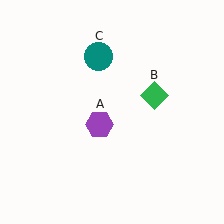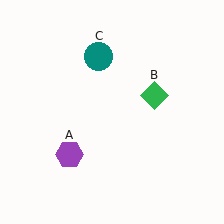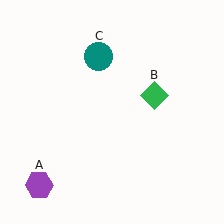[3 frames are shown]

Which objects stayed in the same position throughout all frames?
Green diamond (object B) and teal circle (object C) remained stationary.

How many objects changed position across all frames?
1 object changed position: purple hexagon (object A).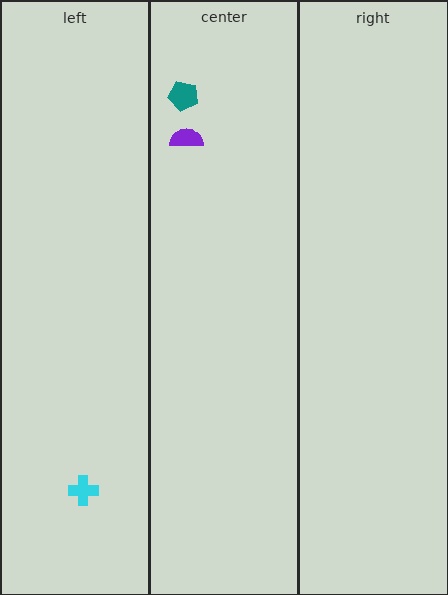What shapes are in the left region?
The cyan cross.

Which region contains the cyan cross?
The left region.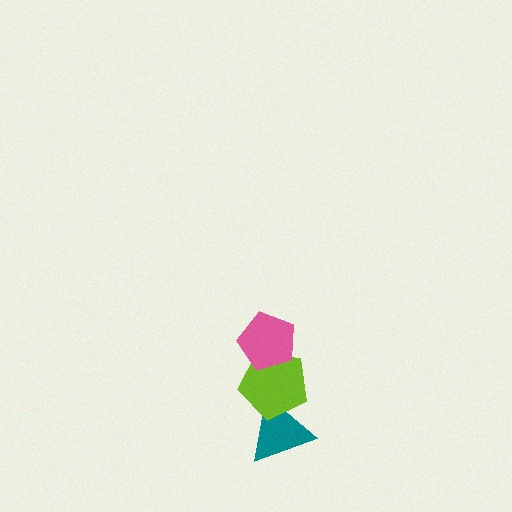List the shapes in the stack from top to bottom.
From top to bottom: the pink pentagon, the lime pentagon, the teal triangle.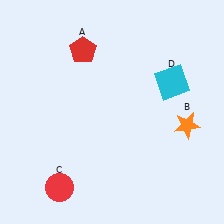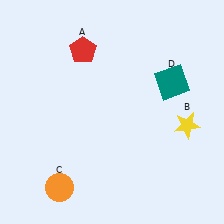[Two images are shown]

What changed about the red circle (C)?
In Image 1, C is red. In Image 2, it changed to orange.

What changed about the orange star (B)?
In Image 1, B is orange. In Image 2, it changed to yellow.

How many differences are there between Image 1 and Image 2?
There are 3 differences between the two images.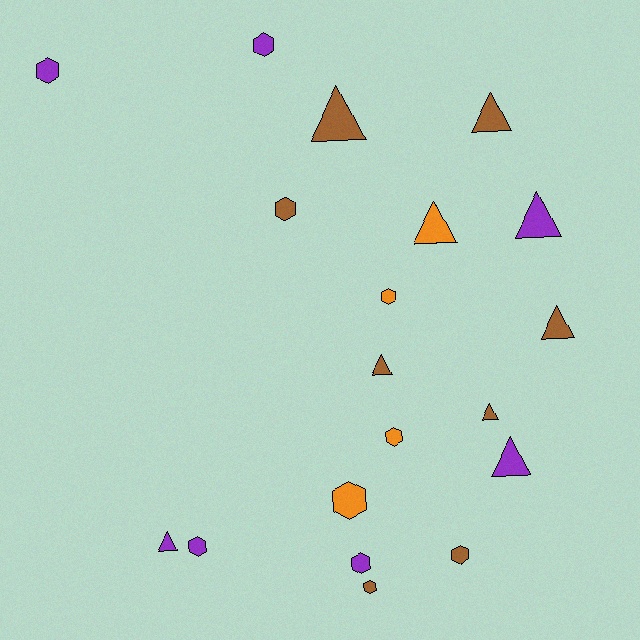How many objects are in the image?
There are 19 objects.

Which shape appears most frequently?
Hexagon, with 10 objects.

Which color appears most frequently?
Brown, with 8 objects.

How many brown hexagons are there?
There are 3 brown hexagons.